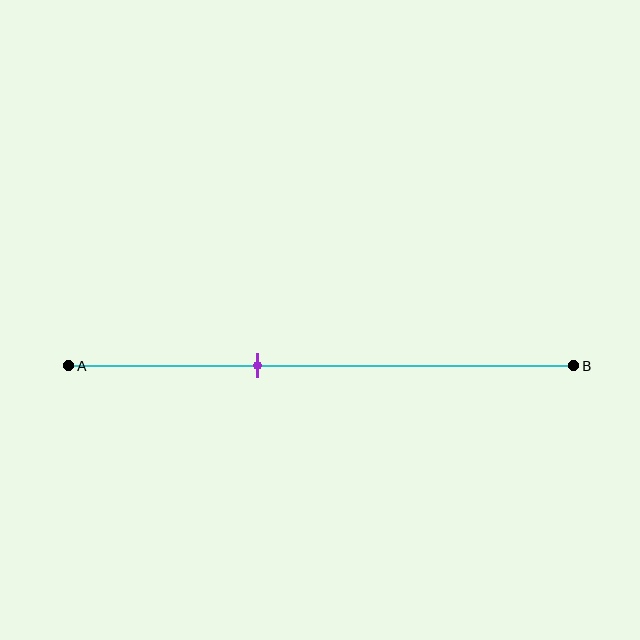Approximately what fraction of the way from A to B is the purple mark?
The purple mark is approximately 35% of the way from A to B.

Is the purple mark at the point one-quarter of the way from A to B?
No, the mark is at about 35% from A, not at the 25% one-quarter point.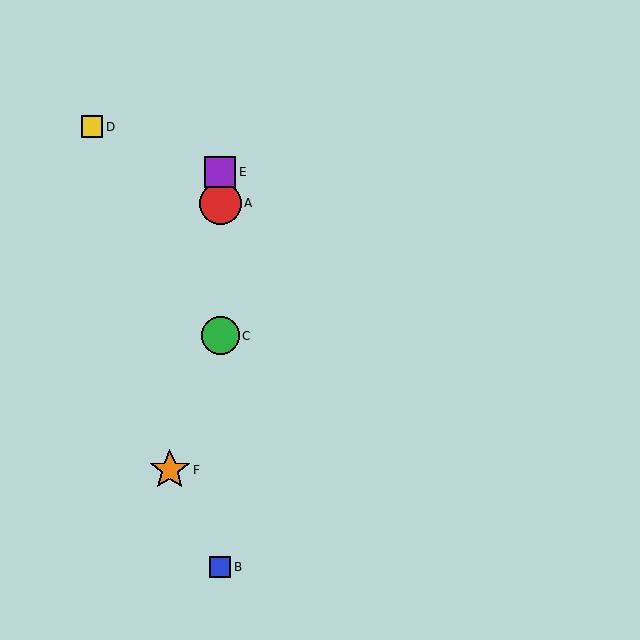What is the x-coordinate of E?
Object E is at x≈220.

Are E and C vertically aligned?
Yes, both are at x≈220.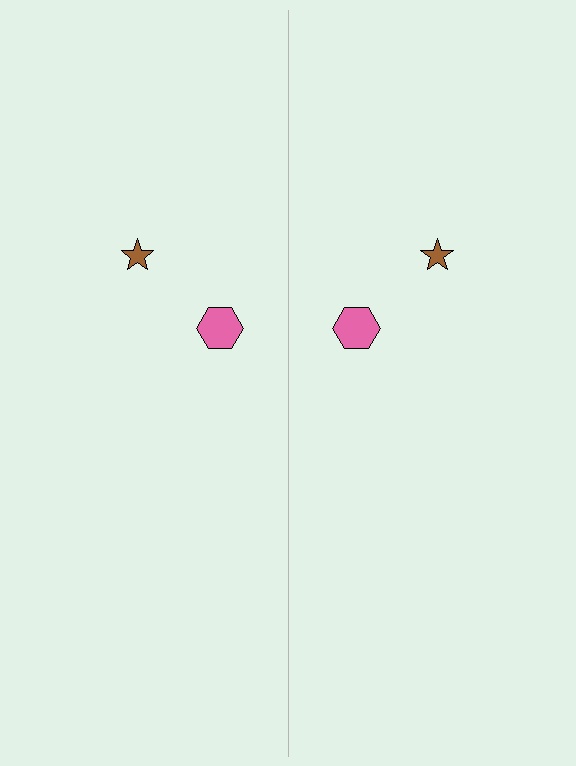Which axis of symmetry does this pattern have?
The pattern has a vertical axis of symmetry running through the center of the image.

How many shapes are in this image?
There are 4 shapes in this image.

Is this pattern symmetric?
Yes, this pattern has bilateral (reflection) symmetry.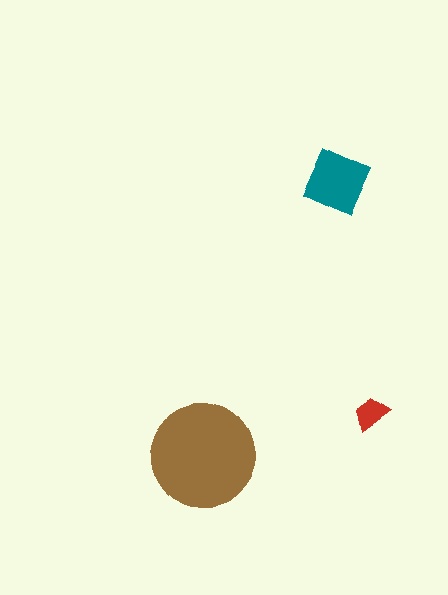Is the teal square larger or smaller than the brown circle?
Smaller.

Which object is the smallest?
The red trapezoid.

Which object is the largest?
The brown circle.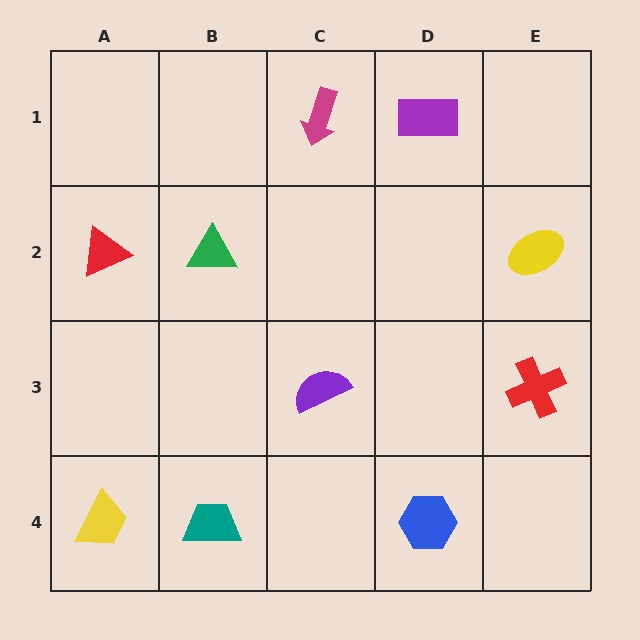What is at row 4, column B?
A teal trapezoid.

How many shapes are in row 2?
3 shapes.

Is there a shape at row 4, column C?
No, that cell is empty.